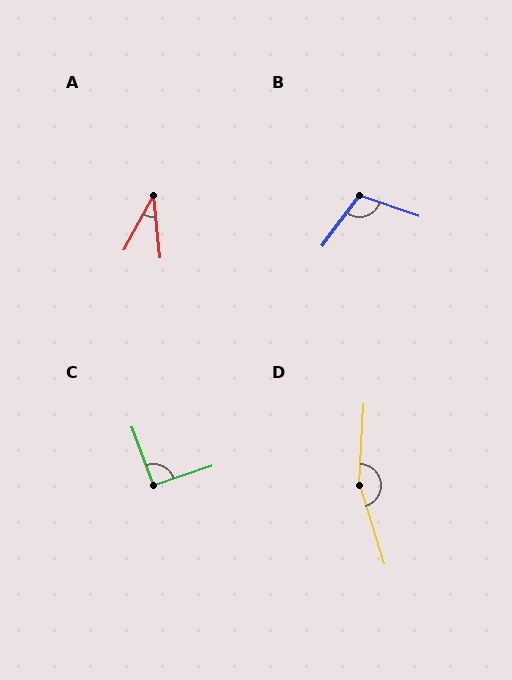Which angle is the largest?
D, at approximately 160 degrees.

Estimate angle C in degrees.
Approximately 92 degrees.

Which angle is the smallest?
A, at approximately 34 degrees.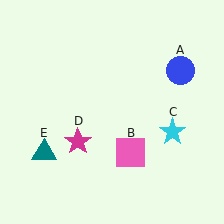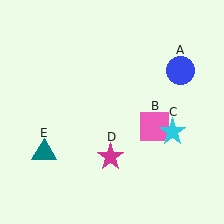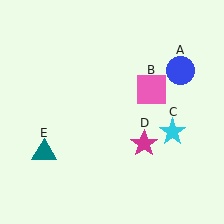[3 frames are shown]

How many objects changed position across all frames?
2 objects changed position: pink square (object B), magenta star (object D).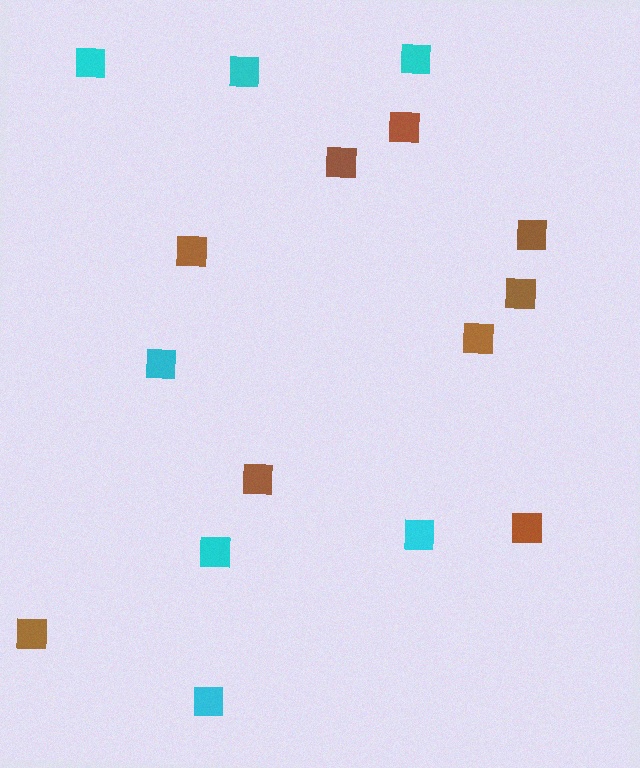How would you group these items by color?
There are 2 groups: one group of cyan squares (7) and one group of brown squares (9).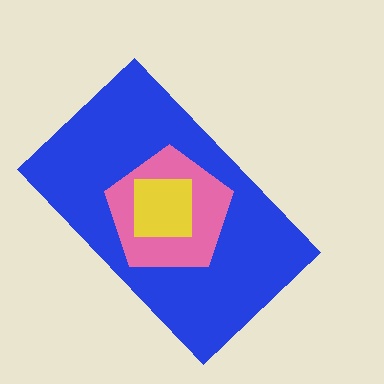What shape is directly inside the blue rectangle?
The pink pentagon.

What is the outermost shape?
The blue rectangle.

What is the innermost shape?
The yellow square.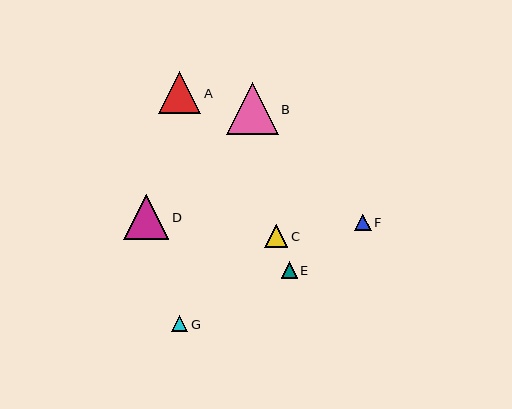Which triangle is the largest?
Triangle B is the largest with a size of approximately 52 pixels.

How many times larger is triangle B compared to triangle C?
Triangle B is approximately 2.2 times the size of triangle C.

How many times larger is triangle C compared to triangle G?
Triangle C is approximately 1.5 times the size of triangle G.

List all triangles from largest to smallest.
From largest to smallest: B, D, A, C, E, F, G.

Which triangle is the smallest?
Triangle G is the smallest with a size of approximately 16 pixels.